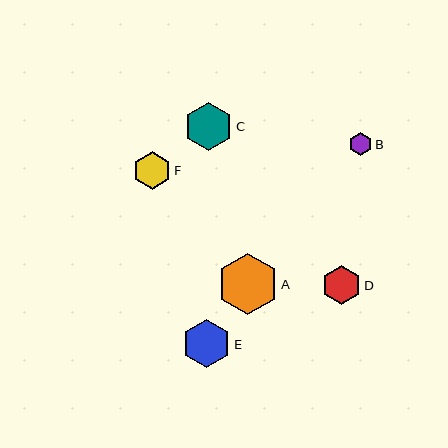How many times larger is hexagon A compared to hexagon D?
Hexagon A is approximately 1.6 times the size of hexagon D.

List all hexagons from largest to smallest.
From largest to smallest: A, C, E, D, F, B.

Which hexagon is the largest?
Hexagon A is the largest with a size of approximately 61 pixels.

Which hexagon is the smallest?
Hexagon B is the smallest with a size of approximately 22 pixels.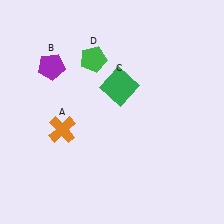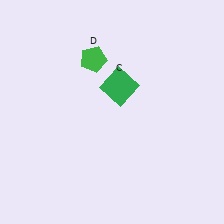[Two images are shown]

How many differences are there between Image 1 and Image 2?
There are 2 differences between the two images.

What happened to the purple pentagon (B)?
The purple pentagon (B) was removed in Image 2. It was in the top-left area of Image 1.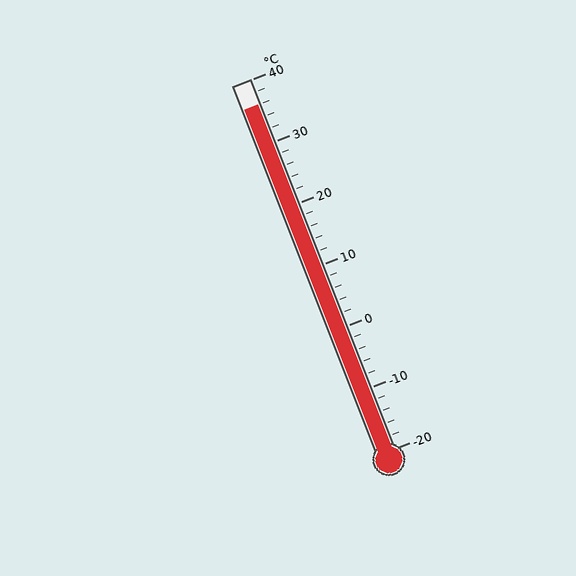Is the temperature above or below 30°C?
The temperature is above 30°C.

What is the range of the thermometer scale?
The thermometer scale ranges from -20°C to 40°C.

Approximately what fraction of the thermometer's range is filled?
The thermometer is filled to approximately 95% of its range.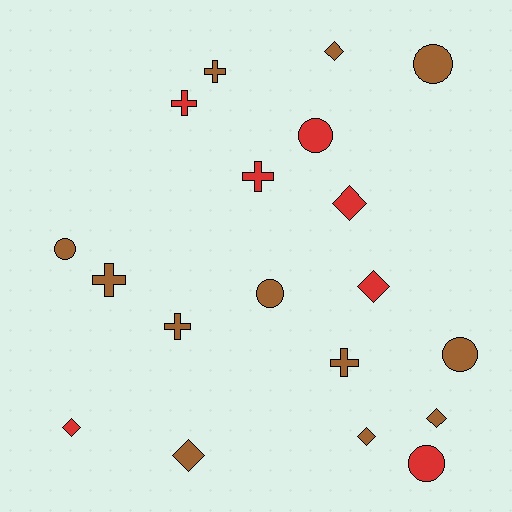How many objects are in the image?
There are 19 objects.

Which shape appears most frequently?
Diamond, with 7 objects.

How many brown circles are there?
There are 4 brown circles.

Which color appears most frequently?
Brown, with 12 objects.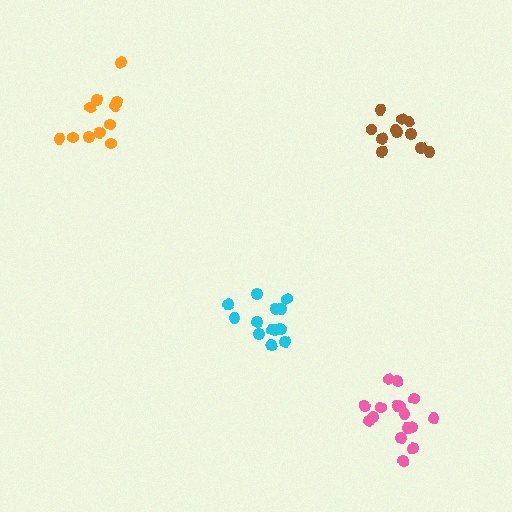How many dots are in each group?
Group 1: 11 dots, Group 2: 13 dots, Group 3: 11 dots, Group 4: 16 dots (51 total).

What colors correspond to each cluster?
The clusters are colored: orange, cyan, brown, pink.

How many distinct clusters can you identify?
There are 4 distinct clusters.